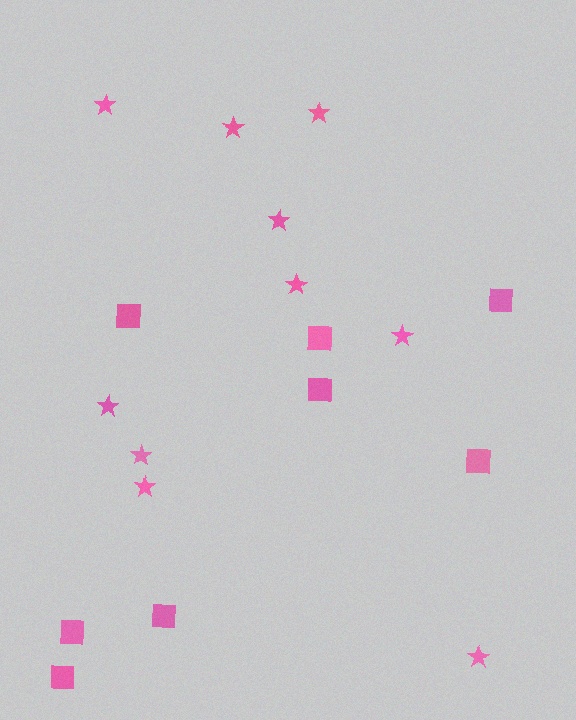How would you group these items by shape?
There are 2 groups: one group of squares (8) and one group of stars (10).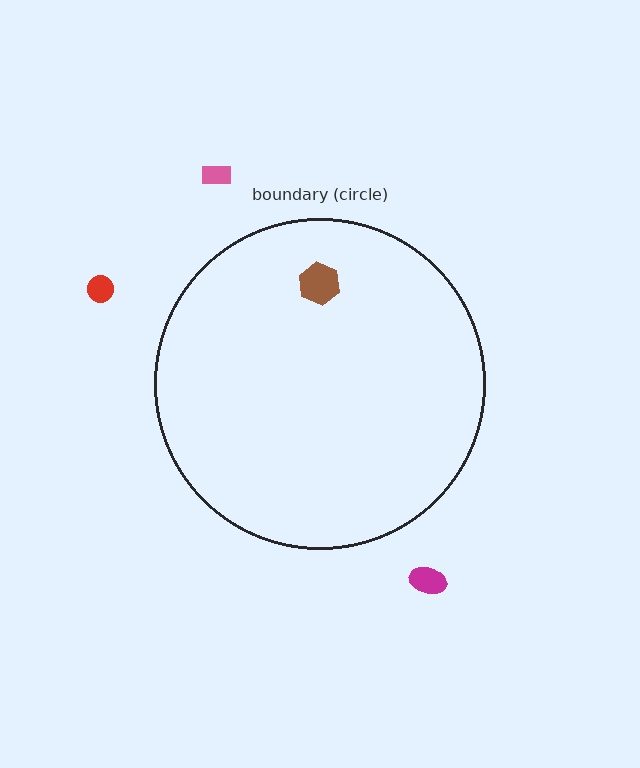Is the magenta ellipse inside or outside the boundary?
Outside.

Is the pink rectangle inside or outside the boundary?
Outside.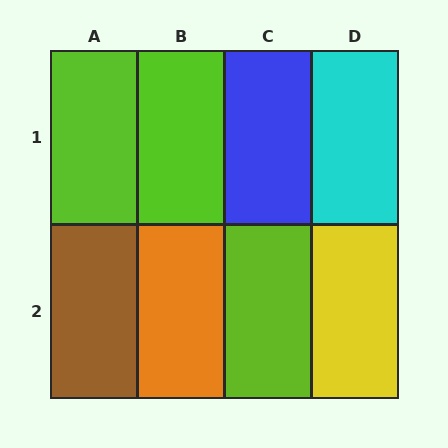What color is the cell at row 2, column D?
Yellow.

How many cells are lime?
3 cells are lime.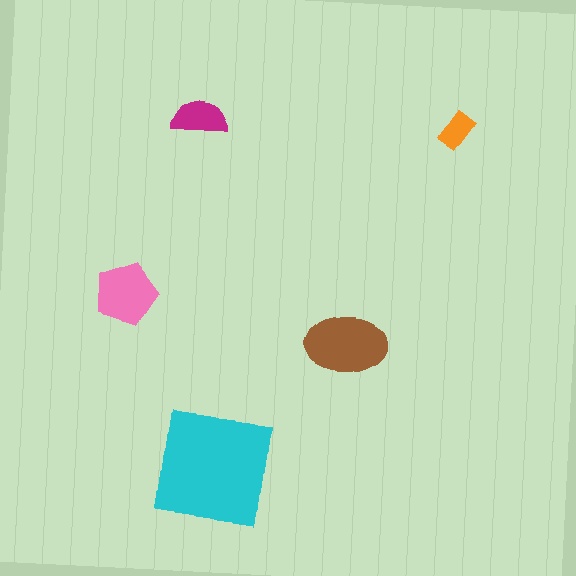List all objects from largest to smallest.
The cyan square, the brown ellipse, the pink pentagon, the magenta semicircle, the orange rectangle.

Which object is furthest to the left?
The pink pentagon is leftmost.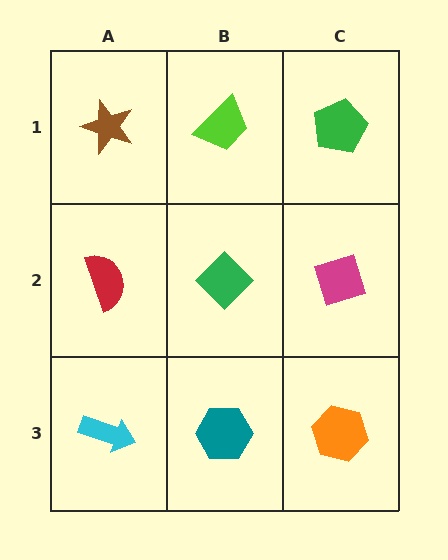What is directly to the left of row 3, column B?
A cyan arrow.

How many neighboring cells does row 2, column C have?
3.